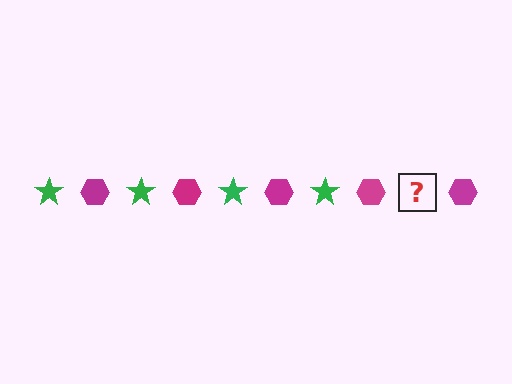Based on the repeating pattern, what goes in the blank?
The blank should be a green star.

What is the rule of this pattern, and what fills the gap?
The rule is that the pattern alternates between green star and magenta hexagon. The gap should be filled with a green star.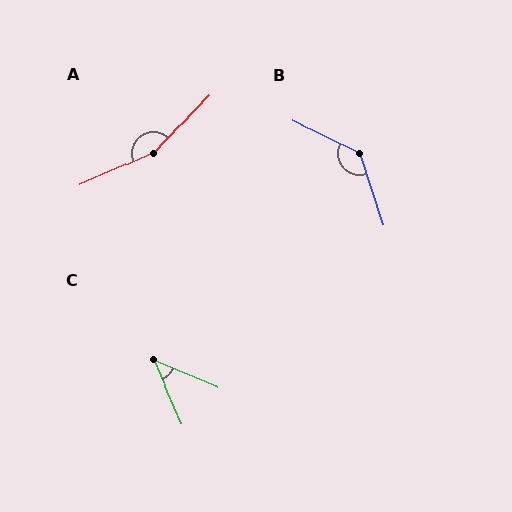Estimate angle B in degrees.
Approximately 135 degrees.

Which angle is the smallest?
C, at approximately 43 degrees.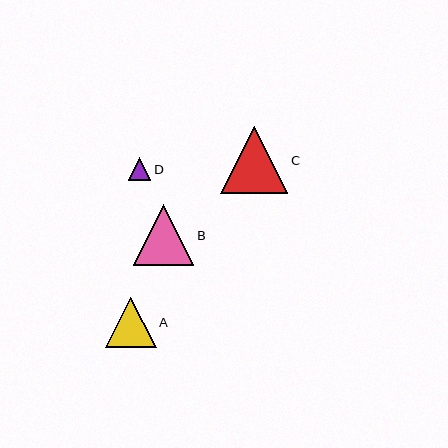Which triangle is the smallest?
Triangle D is the smallest with a size of approximately 22 pixels.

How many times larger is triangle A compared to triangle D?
Triangle A is approximately 2.2 times the size of triangle D.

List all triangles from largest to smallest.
From largest to smallest: C, B, A, D.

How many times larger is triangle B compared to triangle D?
Triangle B is approximately 2.7 times the size of triangle D.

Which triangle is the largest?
Triangle C is the largest with a size of approximately 67 pixels.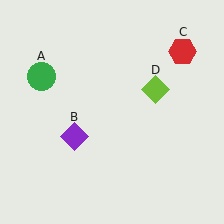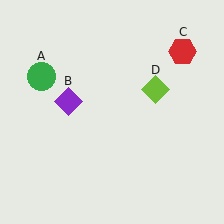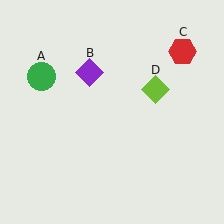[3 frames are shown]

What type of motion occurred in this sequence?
The purple diamond (object B) rotated clockwise around the center of the scene.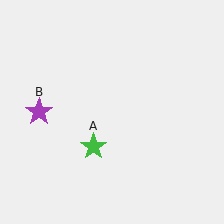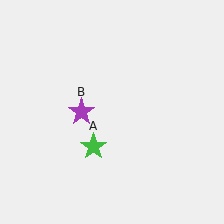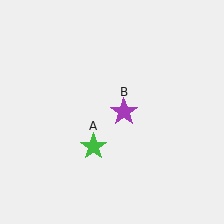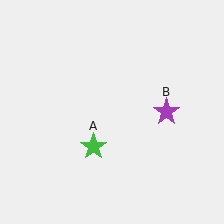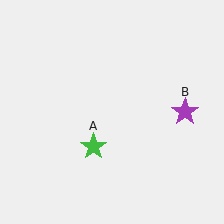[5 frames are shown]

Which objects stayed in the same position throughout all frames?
Green star (object A) remained stationary.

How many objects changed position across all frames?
1 object changed position: purple star (object B).